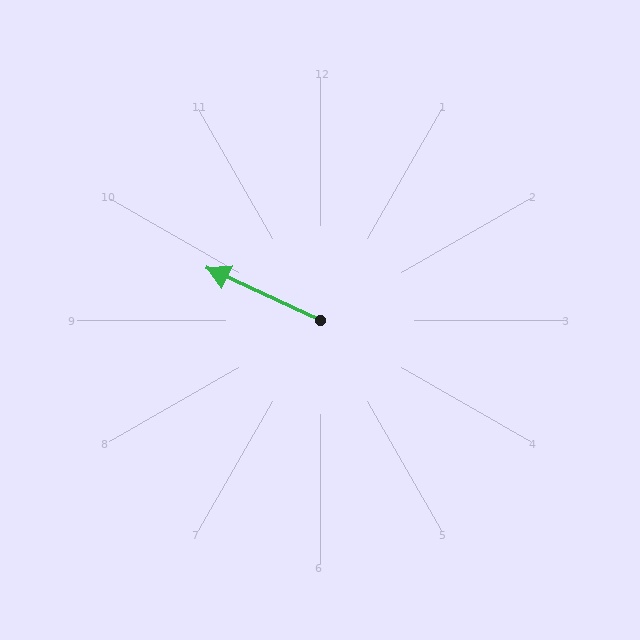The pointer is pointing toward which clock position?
Roughly 10 o'clock.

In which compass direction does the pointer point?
Northwest.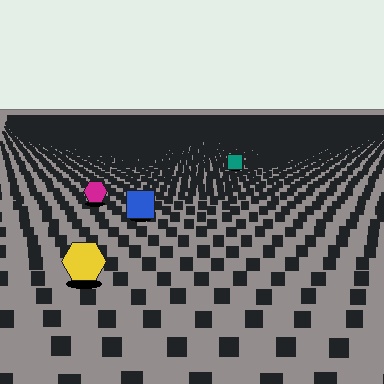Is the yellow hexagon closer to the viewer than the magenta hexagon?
Yes. The yellow hexagon is closer — you can tell from the texture gradient: the ground texture is coarser near it.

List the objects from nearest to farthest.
From nearest to farthest: the yellow hexagon, the blue square, the magenta hexagon, the teal square.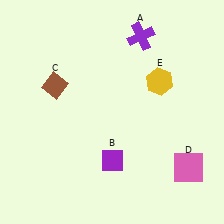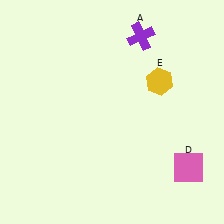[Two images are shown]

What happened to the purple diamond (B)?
The purple diamond (B) was removed in Image 2. It was in the bottom-right area of Image 1.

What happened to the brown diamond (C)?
The brown diamond (C) was removed in Image 2. It was in the top-left area of Image 1.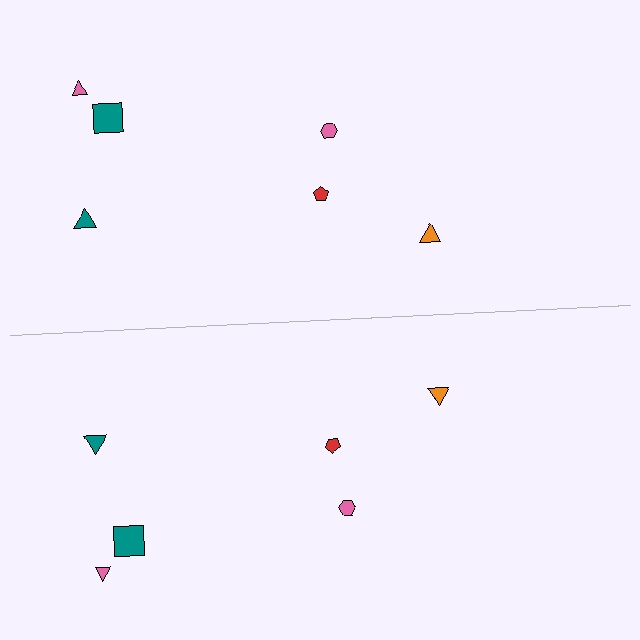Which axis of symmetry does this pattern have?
The pattern has a horizontal axis of symmetry running through the center of the image.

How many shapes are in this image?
There are 12 shapes in this image.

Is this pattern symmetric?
Yes, this pattern has bilateral (reflection) symmetry.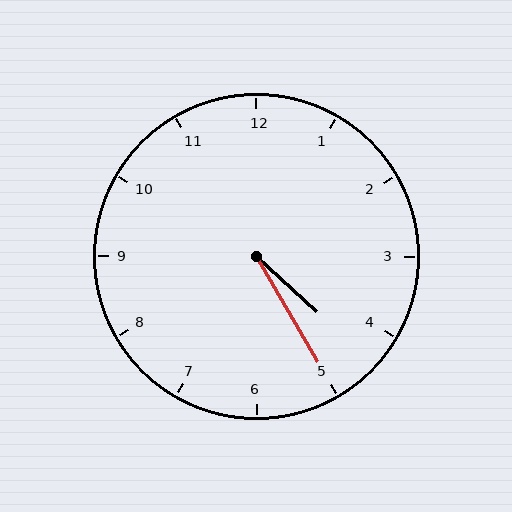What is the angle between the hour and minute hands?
Approximately 18 degrees.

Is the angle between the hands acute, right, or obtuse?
It is acute.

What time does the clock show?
4:25.